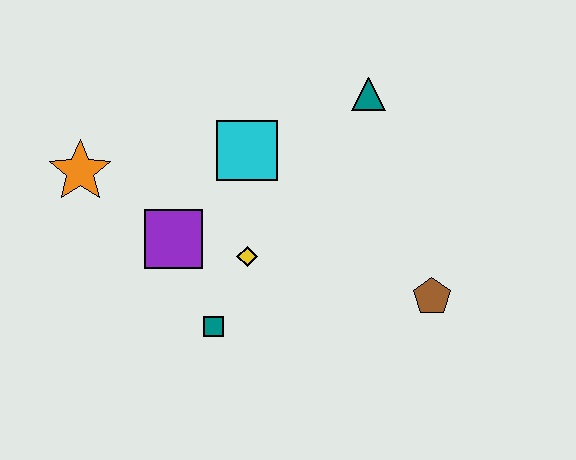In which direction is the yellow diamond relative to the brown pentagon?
The yellow diamond is to the left of the brown pentagon.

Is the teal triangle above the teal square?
Yes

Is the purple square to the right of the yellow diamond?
No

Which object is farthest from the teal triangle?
The orange star is farthest from the teal triangle.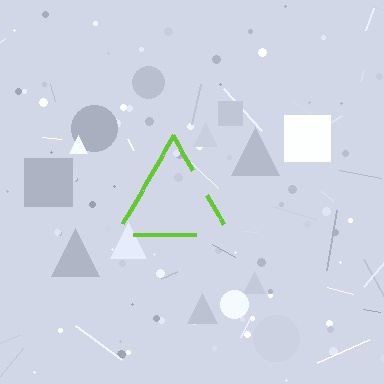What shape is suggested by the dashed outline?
The dashed outline suggests a triangle.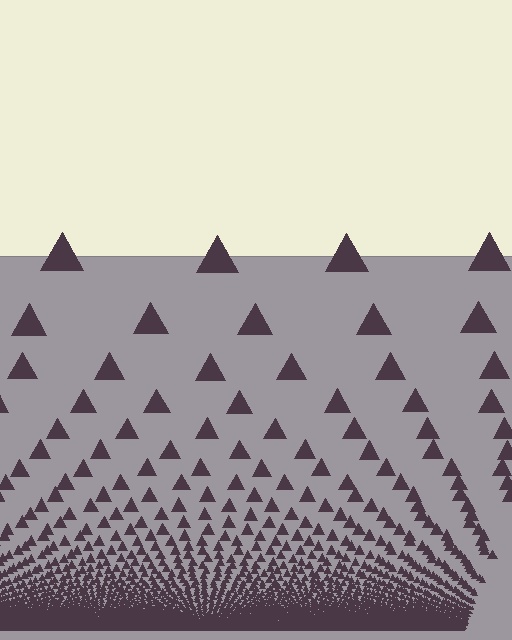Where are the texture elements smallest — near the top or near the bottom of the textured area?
Near the bottom.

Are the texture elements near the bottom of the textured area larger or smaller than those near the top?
Smaller. The gradient is inverted — elements near the bottom are smaller and denser.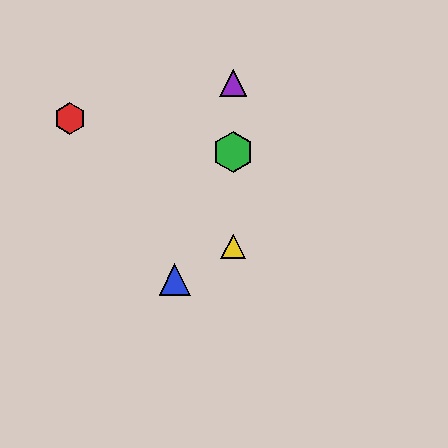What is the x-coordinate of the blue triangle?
The blue triangle is at x≈175.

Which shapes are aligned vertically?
The green hexagon, the yellow triangle, the purple triangle are aligned vertically.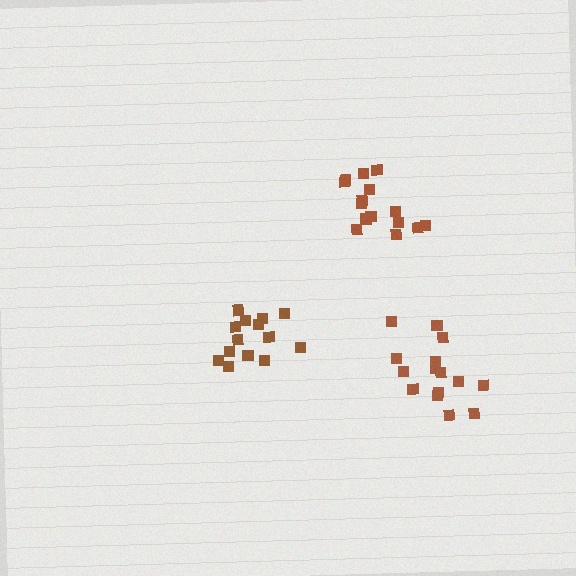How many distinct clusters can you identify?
There are 3 distinct clusters.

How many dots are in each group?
Group 1: 14 dots, Group 2: 15 dots, Group 3: 15 dots (44 total).